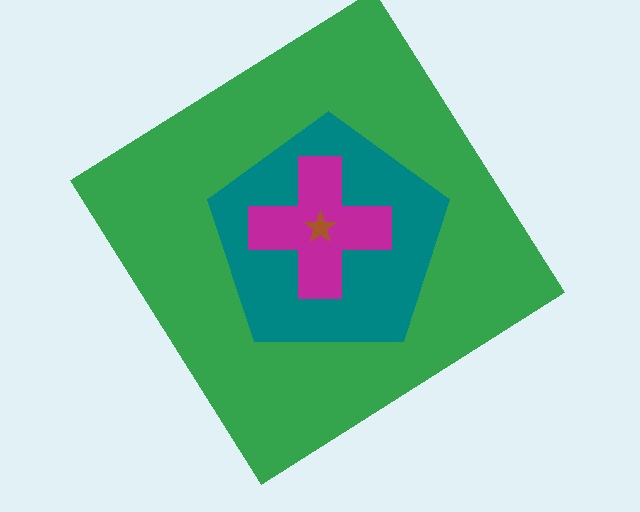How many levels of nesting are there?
4.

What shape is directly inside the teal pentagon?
The magenta cross.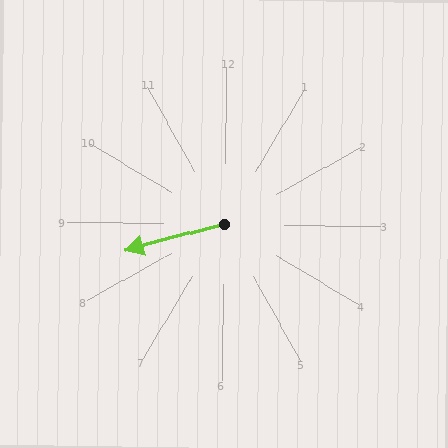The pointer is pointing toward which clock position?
Roughly 8 o'clock.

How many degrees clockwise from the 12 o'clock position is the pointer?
Approximately 255 degrees.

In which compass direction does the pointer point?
West.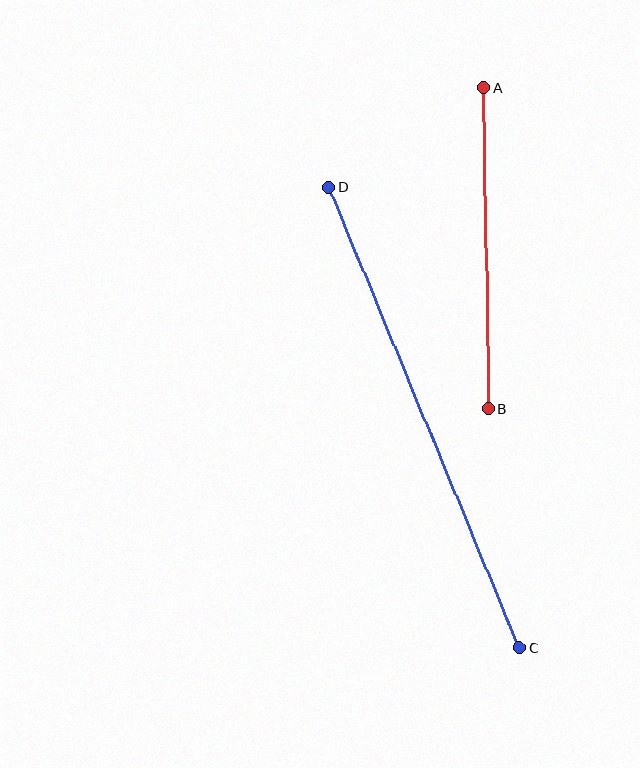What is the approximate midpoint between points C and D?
The midpoint is at approximately (424, 418) pixels.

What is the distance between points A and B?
The distance is approximately 321 pixels.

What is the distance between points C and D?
The distance is approximately 498 pixels.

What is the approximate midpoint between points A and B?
The midpoint is at approximately (486, 248) pixels.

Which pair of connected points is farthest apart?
Points C and D are farthest apart.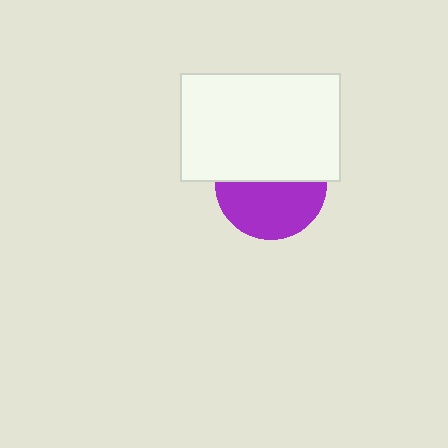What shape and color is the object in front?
The object in front is a white rectangle.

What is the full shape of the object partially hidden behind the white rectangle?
The partially hidden object is a purple circle.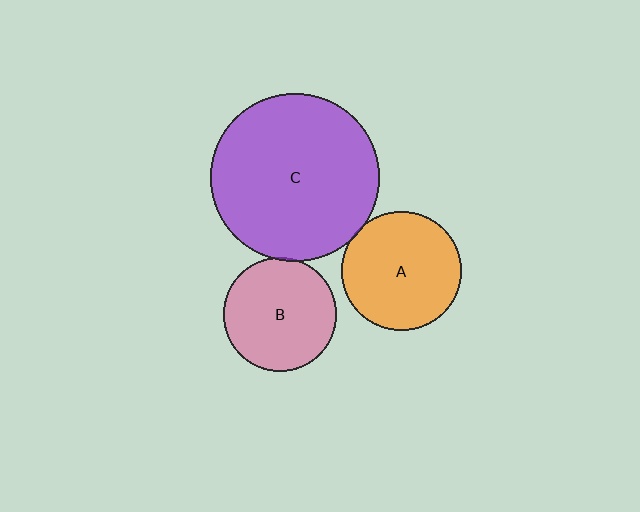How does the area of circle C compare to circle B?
Approximately 2.2 times.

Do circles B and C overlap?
Yes.